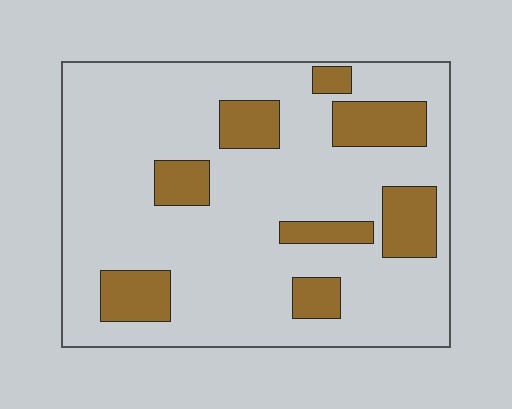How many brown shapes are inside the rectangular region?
8.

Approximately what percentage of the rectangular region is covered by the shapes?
Approximately 20%.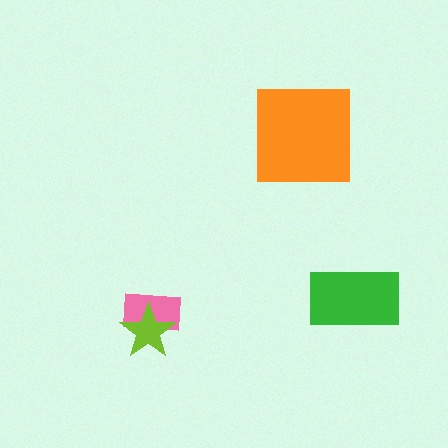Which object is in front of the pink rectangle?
The lime star is in front of the pink rectangle.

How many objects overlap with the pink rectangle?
1 object overlaps with the pink rectangle.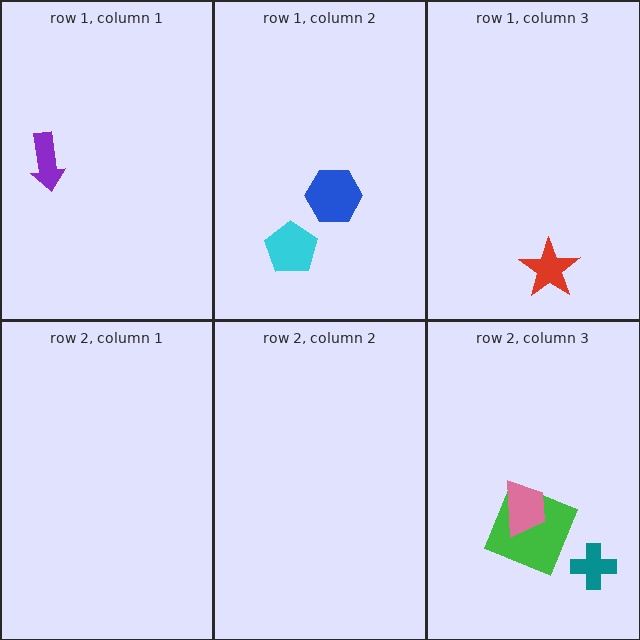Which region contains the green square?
The row 2, column 3 region.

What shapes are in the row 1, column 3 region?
The red star.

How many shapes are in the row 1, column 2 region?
2.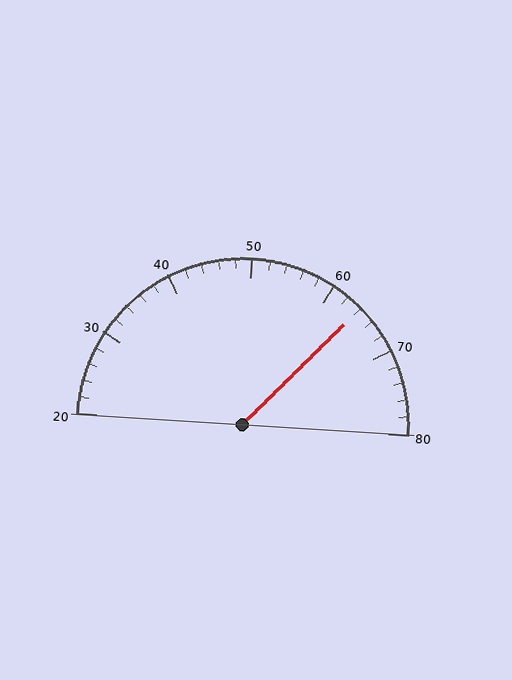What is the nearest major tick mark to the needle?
The nearest major tick mark is 60.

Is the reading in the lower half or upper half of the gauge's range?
The reading is in the upper half of the range (20 to 80).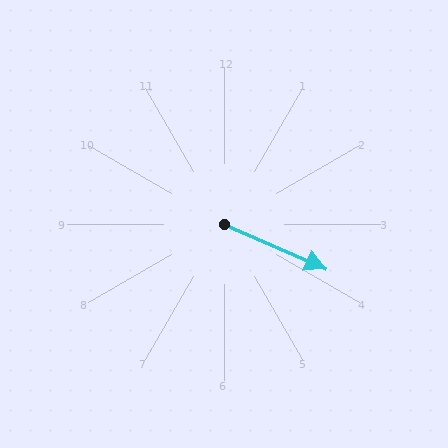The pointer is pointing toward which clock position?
Roughly 4 o'clock.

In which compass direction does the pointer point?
Southeast.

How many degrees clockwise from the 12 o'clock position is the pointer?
Approximately 114 degrees.